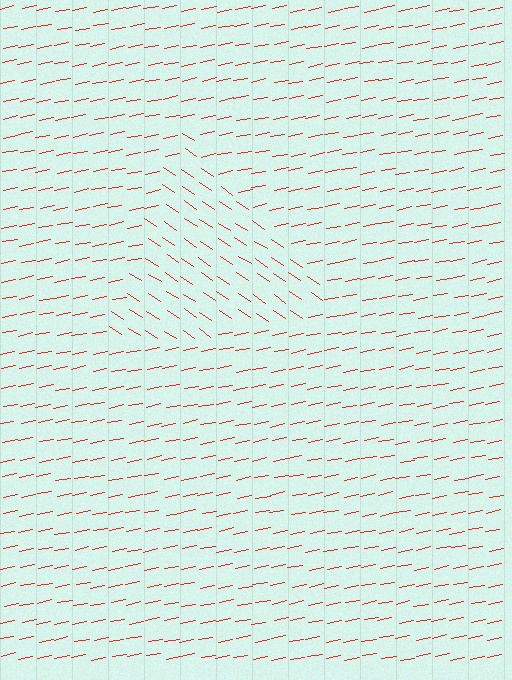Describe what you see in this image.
The image is filled with small red line segments. A triangle region in the image has lines oriented differently from the surrounding lines, creating a visible texture boundary.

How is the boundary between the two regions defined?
The boundary is defined purely by a change in line orientation (approximately 45 degrees difference). All lines are the same color and thickness.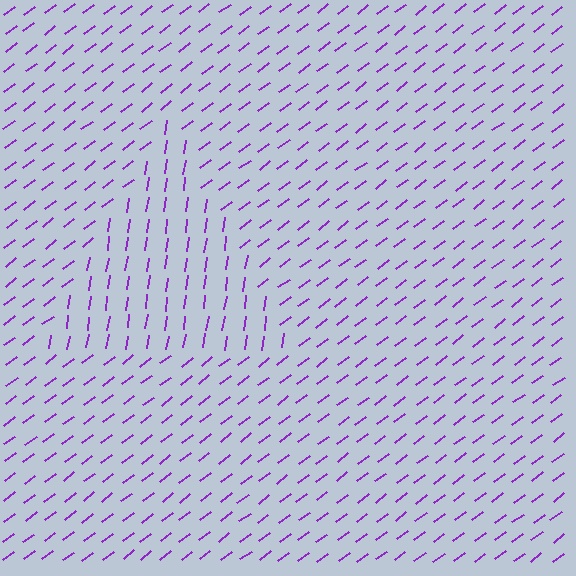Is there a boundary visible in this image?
Yes, there is a texture boundary formed by a change in line orientation.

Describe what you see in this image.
The image is filled with small purple line segments. A triangle region in the image has lines oriented differently from the surrounding lines, creating a visible texture boundary.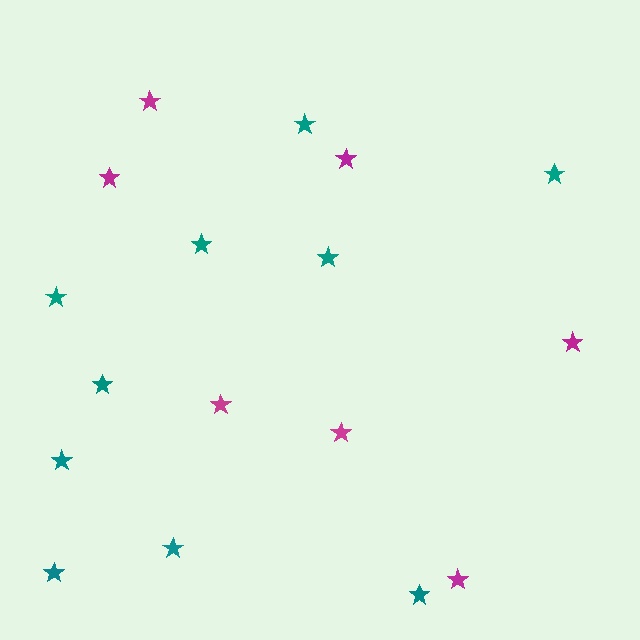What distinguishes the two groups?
There are 2 groups: one group of teal stars (10) and one group of magenta stars (7).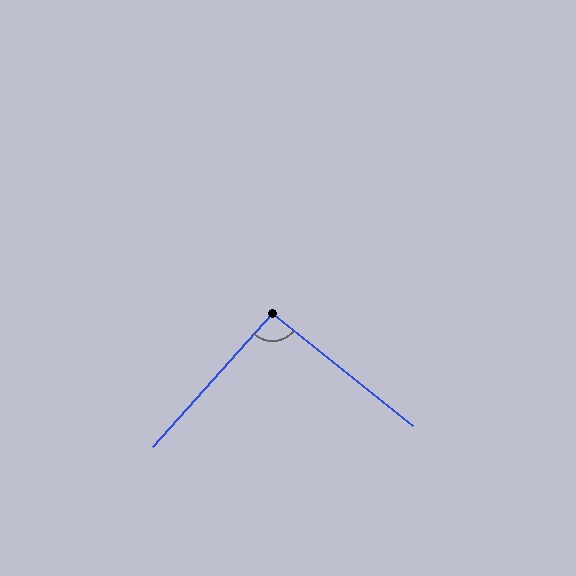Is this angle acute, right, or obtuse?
It is approximately a right angle.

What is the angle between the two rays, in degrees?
Approximately 93 degrees.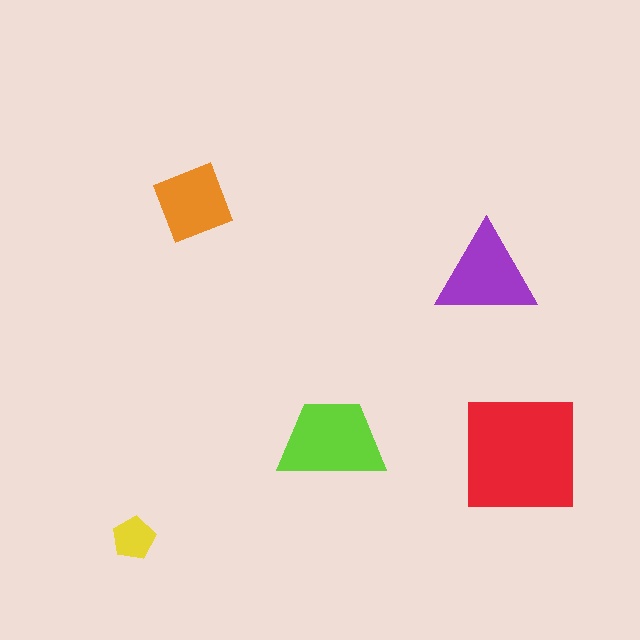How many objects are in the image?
There are 5 objects in the image.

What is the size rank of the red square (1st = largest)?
1st.